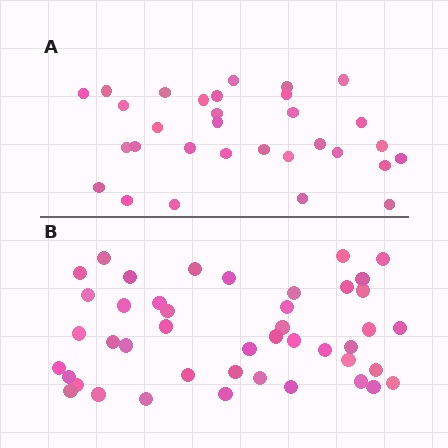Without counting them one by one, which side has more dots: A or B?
Region B (the bottom region) has more dots.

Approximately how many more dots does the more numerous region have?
Region B has approximately 15 more dots than region A.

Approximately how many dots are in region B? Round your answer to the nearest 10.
About 40 dots. (The exact count is 44, which rounds to 40.)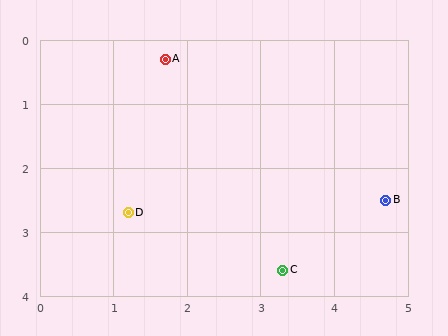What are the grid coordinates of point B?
Point B is at approximately (4.7, 2.5).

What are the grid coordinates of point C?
Point C is at approximately (3.3, 3.6).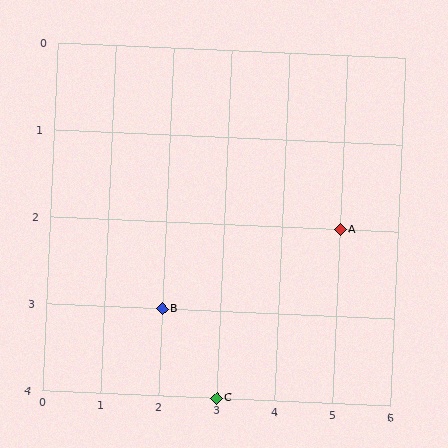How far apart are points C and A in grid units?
Points C and A are 2 columns and 2 rows apart (about 2.8 grid units diagonally).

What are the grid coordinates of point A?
Point A is at grid coordinates (5, 2).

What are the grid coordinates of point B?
Point B is at grid coordinates (2, 3).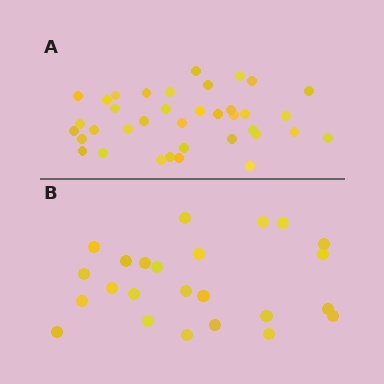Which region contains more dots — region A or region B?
Region A (the top region) has more dots.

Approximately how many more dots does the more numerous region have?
Region A has approximately 15 more dots than region B.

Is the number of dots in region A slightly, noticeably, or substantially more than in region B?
Region A has substantially more. The ratio is roughly 1.5 to 1.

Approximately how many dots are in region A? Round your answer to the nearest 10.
About 40 dots. (The exact count is 37, which rounds to 40.)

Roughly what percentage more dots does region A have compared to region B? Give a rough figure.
About 55% more.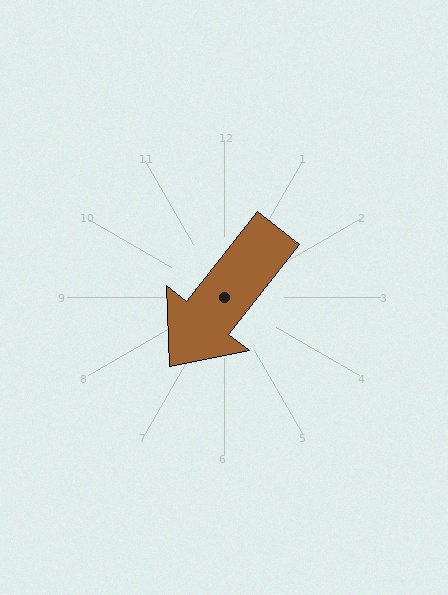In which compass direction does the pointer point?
Southwest.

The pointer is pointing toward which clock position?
Roughly 7 o'clock.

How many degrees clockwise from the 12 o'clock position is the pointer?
Approximately 218 degrees.